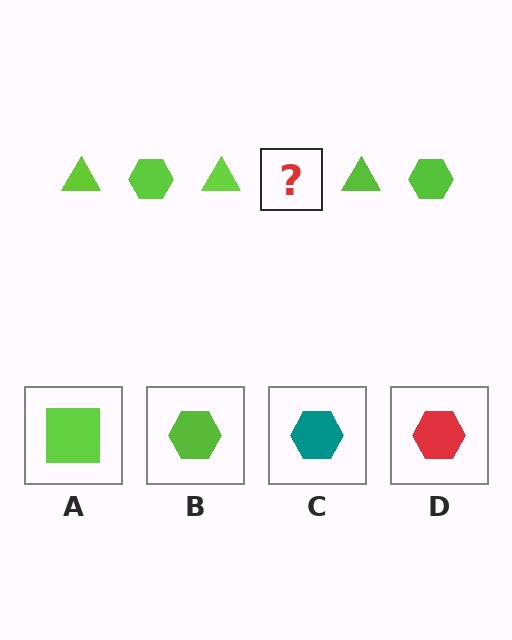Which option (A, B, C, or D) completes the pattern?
B.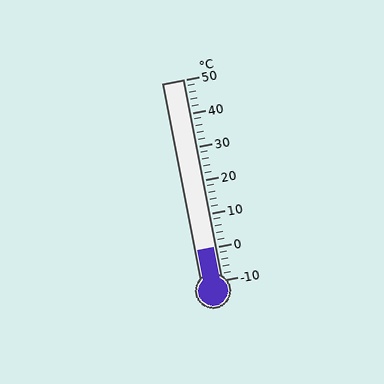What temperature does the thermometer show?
The thermometer shows approximately 0°C.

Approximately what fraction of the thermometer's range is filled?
The thermometer is filled to approximately 15% of its range.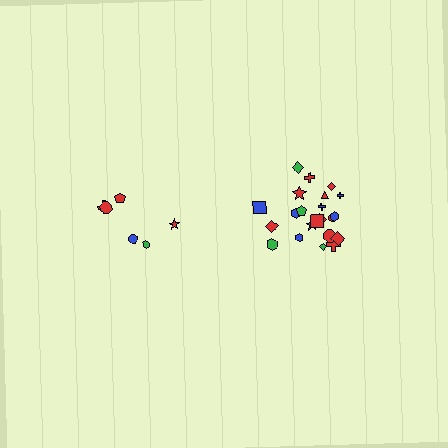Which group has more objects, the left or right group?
The right group.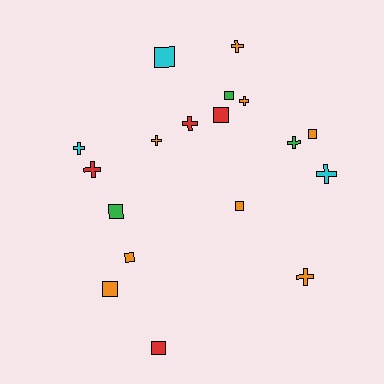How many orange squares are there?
There are 4 orange squares.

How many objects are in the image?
There are 18 objects.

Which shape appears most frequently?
Cross, with 9 objects.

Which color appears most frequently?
Orange, with 8 objects.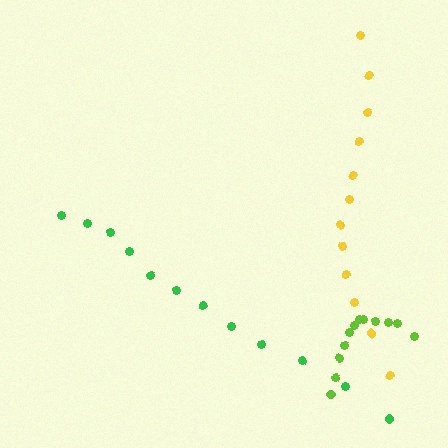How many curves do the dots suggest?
There are 3 distinct paths.